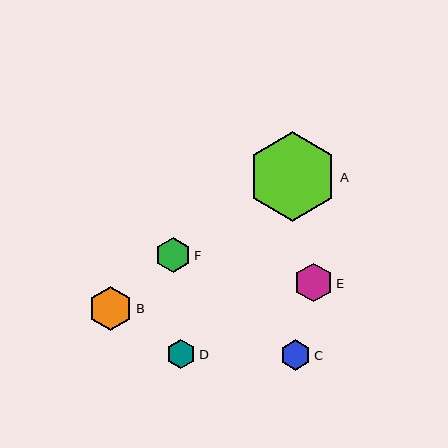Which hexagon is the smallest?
Hexagon D is the smallest with a size of approximately 30 pixels.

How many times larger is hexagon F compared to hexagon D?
Hexagon F is approximately 1.2 times the size of hexagon D.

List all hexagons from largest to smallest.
From largest to smallest: A, B, E, F, C, D.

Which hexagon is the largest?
Hexagon A is the largest with a size of approximately 90 pixels.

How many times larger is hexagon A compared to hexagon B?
Hexagon A is approximately 2.0 times the size of hexagon B.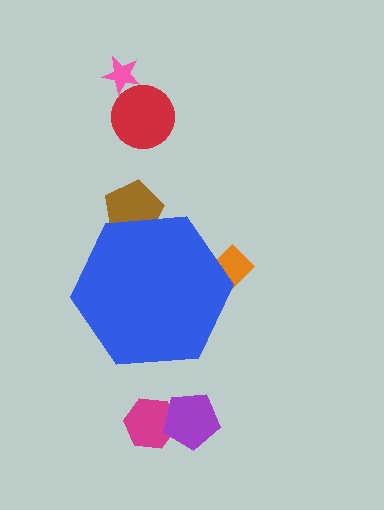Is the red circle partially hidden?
No, the red circle is fully visible.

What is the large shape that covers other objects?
A blue hexagon.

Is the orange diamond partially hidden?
Yes, the orange diamond is partially hidden behind the blue hexagon.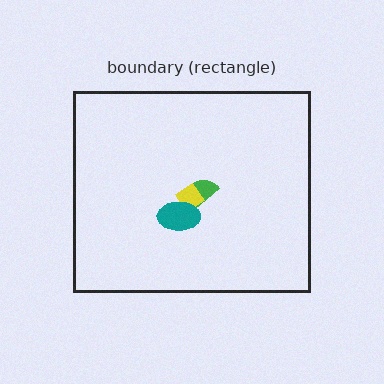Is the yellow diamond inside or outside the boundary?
Inside.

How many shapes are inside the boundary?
3 inside, 0 outside.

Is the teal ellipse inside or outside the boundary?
Inside.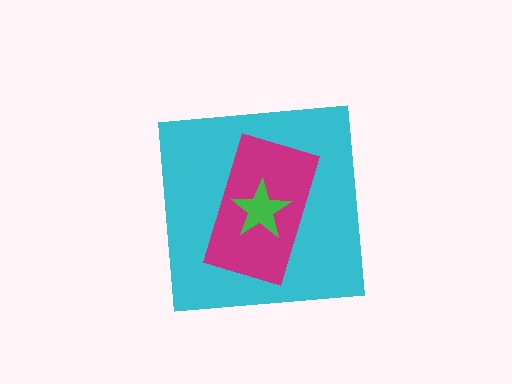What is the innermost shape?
The green star.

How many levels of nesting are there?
3.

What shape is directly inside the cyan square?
The magenta rectangle.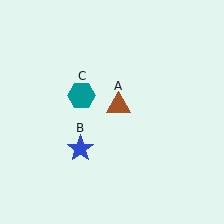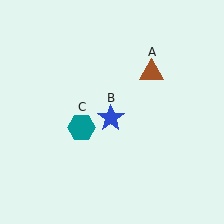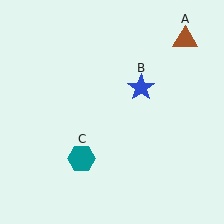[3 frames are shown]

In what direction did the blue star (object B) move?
The blue star (object B) moved up and to the right.